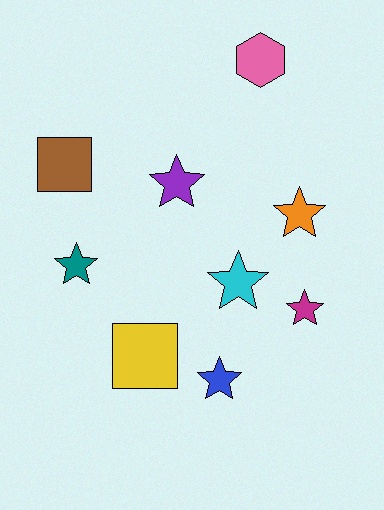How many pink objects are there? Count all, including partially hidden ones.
There is 1 pink object.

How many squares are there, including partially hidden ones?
There are 2 squares.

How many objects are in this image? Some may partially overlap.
There are 9 objects.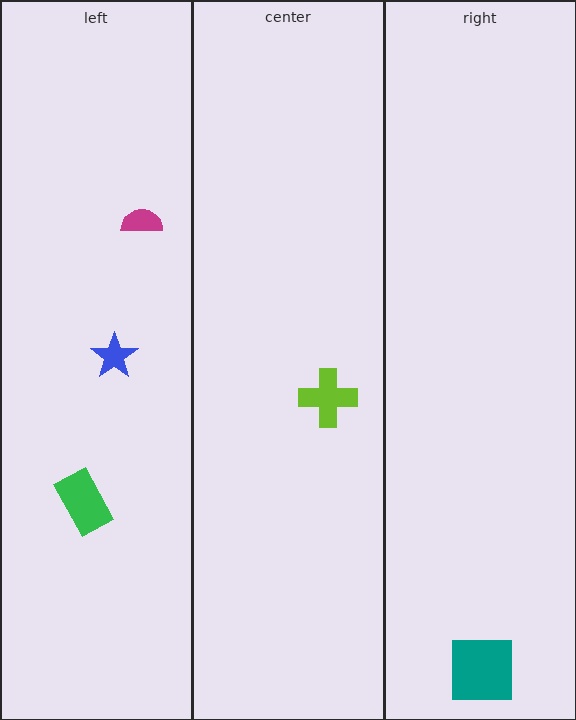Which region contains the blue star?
The left region.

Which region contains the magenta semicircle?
The left region.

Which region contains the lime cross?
The center region.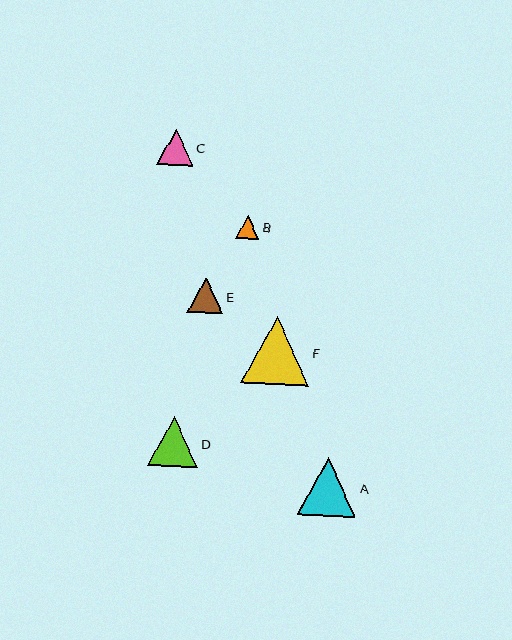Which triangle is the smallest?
Triangle B is the smallest with a size of approximately 24 pixels.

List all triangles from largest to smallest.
From largest to smallest: F, A, D, C, E, B.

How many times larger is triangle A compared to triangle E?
Triangle A is approximately 1.7 times the size of triangle E.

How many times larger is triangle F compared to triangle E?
Triangle F is approximately 1.9 times the size of triangle E.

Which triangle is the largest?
Triangle F is the largest with a size of approximately 68 pixels.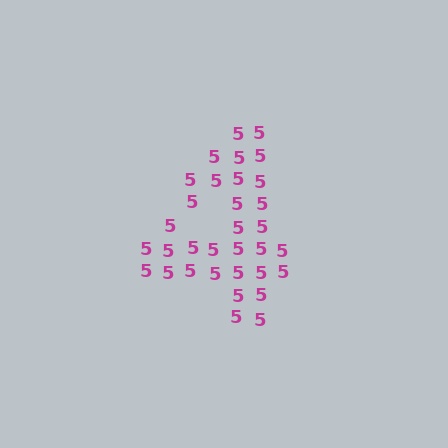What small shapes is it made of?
It is made of small digit 5's.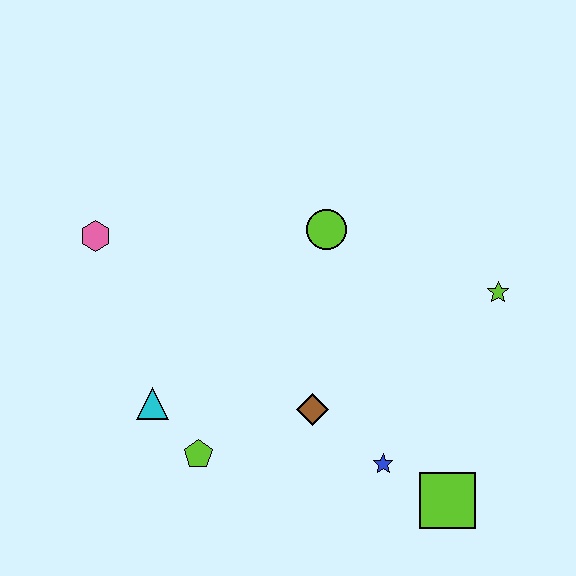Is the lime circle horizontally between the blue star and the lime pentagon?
Yes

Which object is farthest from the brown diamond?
The pink hexagon is farthest from the brown diamond.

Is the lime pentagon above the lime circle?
No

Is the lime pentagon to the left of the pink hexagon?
No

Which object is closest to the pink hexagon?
The cyan triangle is closest to the pink hexagon.